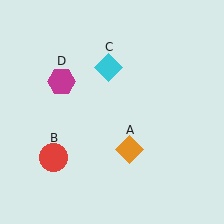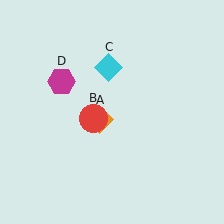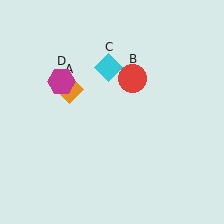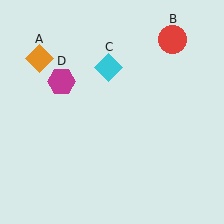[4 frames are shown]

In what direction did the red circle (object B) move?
The red circle (object B) moved up and to the right.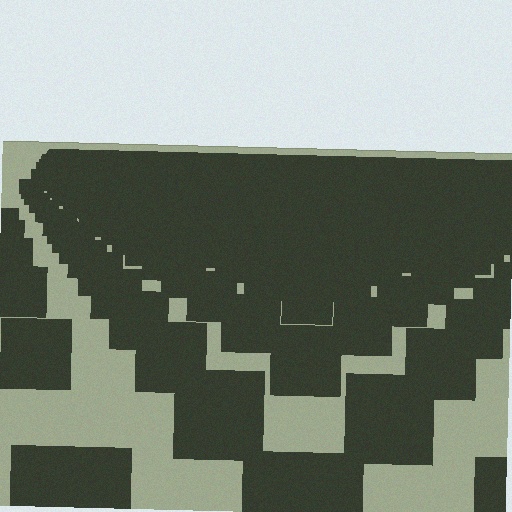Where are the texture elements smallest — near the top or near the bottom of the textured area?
Near the top.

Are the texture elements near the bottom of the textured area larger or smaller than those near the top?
Larger. Near the bottom, elements are closer to the viewer and appear at a bigger on-screen size.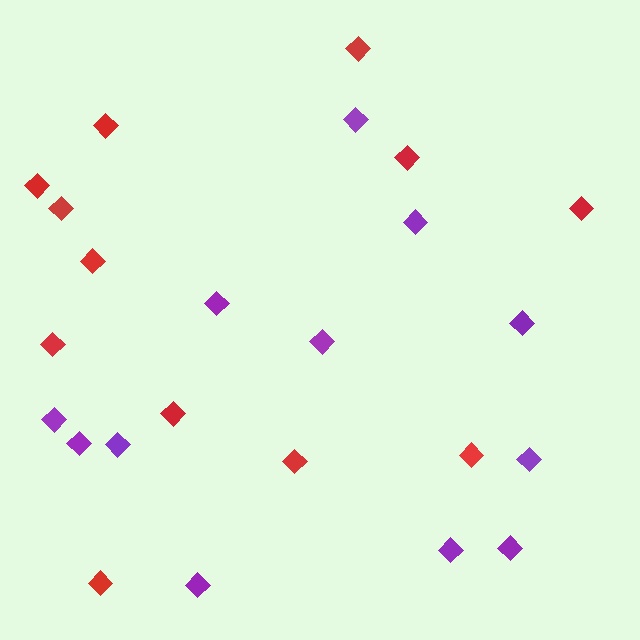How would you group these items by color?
There are 2 groups: one group of red diamonds (12) and one group of purple diamonds (12).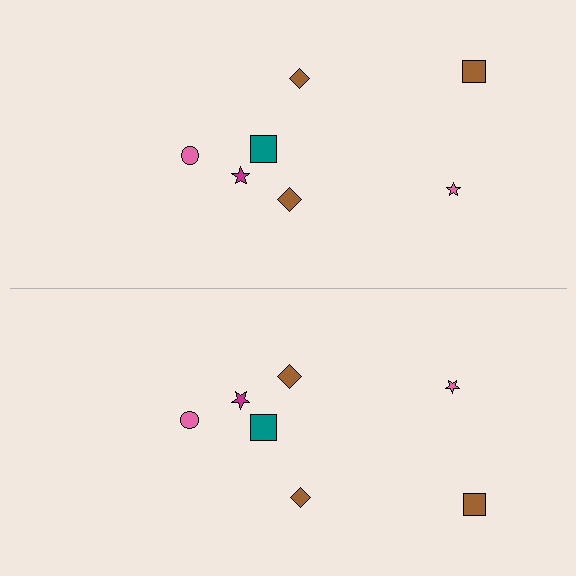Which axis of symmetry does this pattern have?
The pattern has a horizontal axis of symmetry running through the center of the image.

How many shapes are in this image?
There are 14 shapes in this image.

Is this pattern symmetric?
Yes, this pattern has bilateral (reflection) symmetry.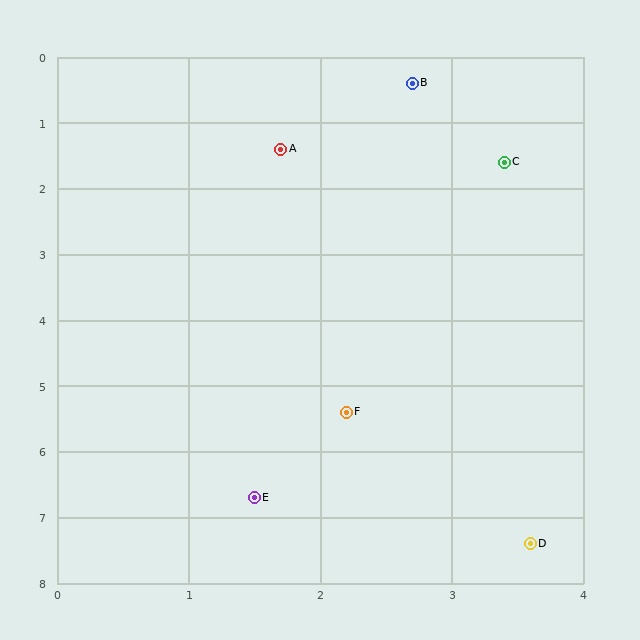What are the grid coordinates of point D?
Point D is at approximately (3.6, 7.4).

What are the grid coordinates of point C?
Point C is at approximately (3.4, 1.6).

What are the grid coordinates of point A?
Point A is at approximately (1.7, 1.4).